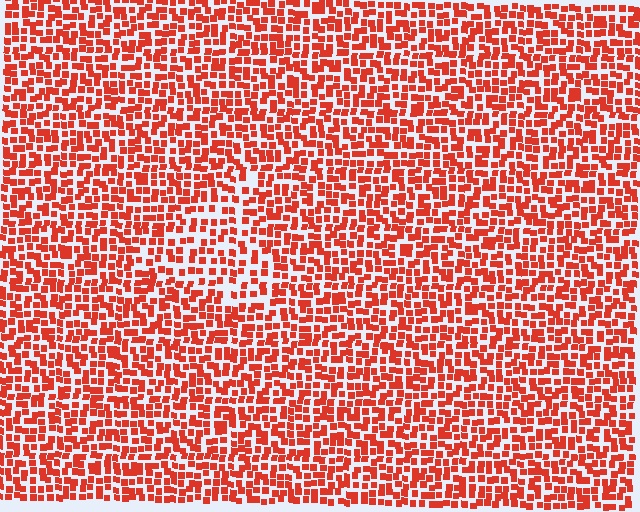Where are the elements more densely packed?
The elements are more densely packed outside the triangle boundary.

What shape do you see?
I see a triangle.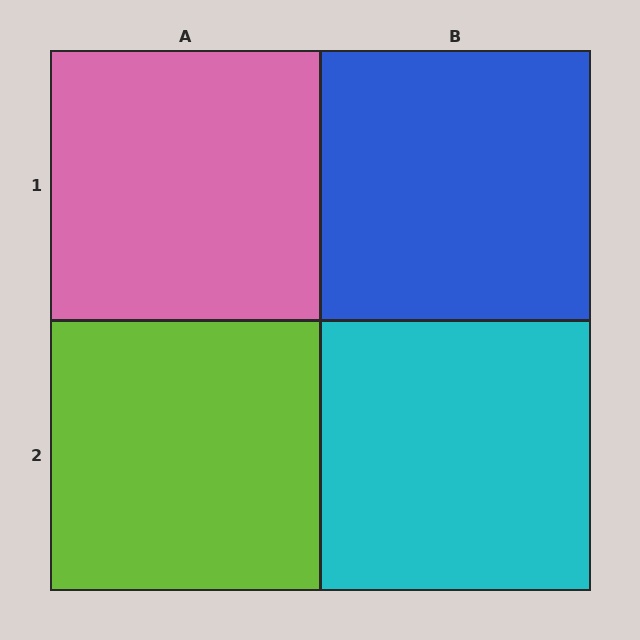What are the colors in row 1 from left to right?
Pink, blue.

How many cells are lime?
1 cell is lime.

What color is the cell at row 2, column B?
Cyan.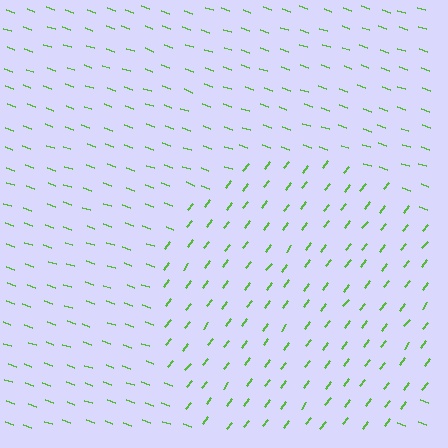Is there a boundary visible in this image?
Yes, there is a texture boundary formed by a change in line orientation.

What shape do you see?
I see a circle.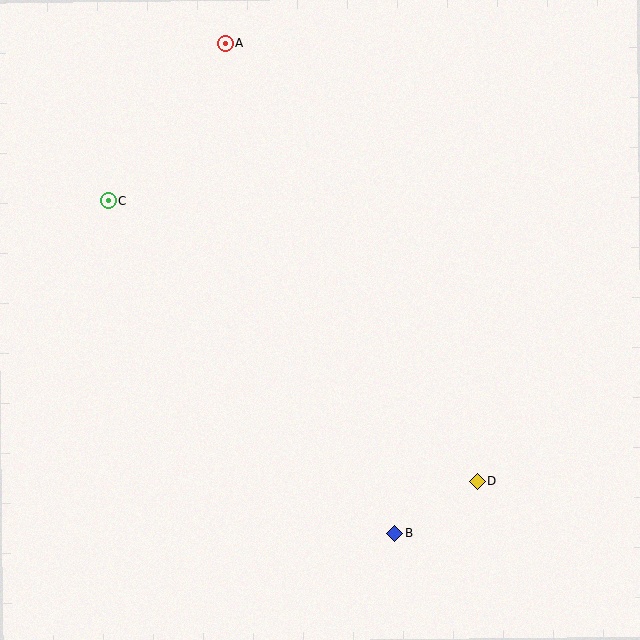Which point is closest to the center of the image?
Point D at (477, 482) is closest to the center.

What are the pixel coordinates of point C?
Point C is at (108, 201).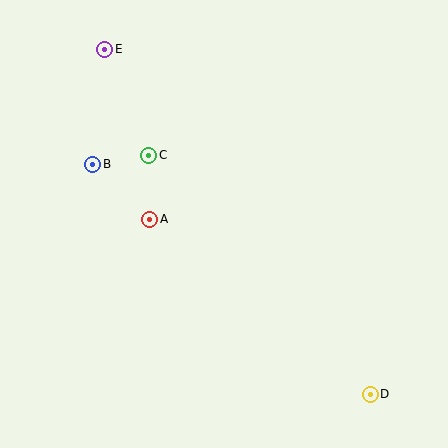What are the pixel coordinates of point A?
Point A is at (150, 219).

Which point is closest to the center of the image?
Point A at (150, 219) is closest to the center.